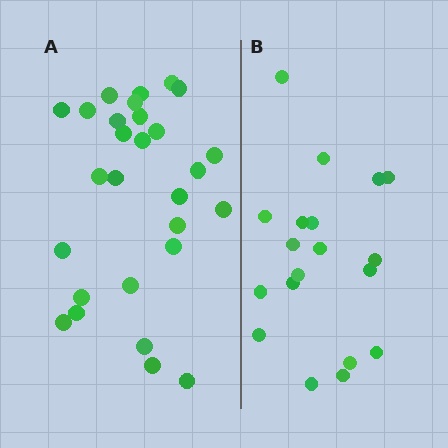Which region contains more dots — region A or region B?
Region A (the left region) has more dots.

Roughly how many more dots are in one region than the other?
Region A has roughly 8 or so more dots than region B.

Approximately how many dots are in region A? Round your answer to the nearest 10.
About 30 dots. (The exact count is 28, which rounds to 30.)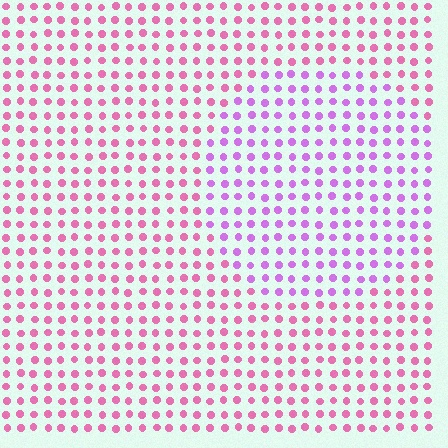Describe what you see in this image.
The image is filled with small pink elements in a uniform arrangement. A circle-shaped region is visible where the elements are tinted to a slightly different hue, forming a subtle color boundary.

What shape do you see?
I see a circle.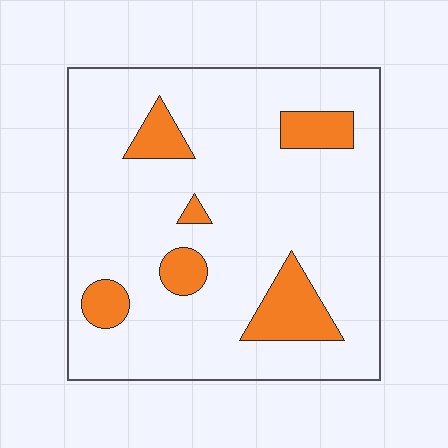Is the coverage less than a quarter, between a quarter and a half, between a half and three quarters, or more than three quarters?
Less than a quarter.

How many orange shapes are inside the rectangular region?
6.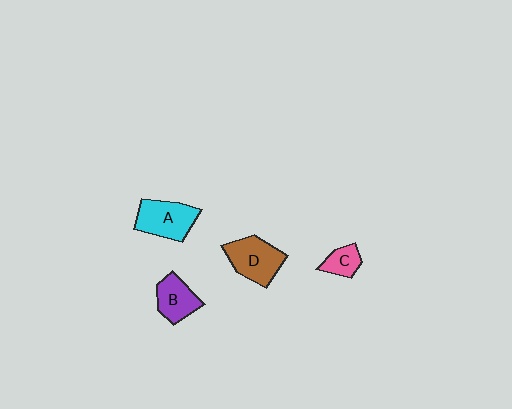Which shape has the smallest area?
Shape C (pink).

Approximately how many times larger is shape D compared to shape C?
Approximately 2.1 times.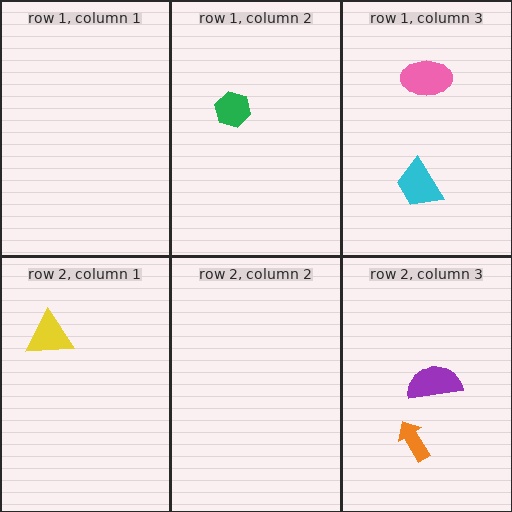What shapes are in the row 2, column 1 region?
The yellow triangle.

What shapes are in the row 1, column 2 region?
The green hexagon.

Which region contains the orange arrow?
The row 2, column 3 region.